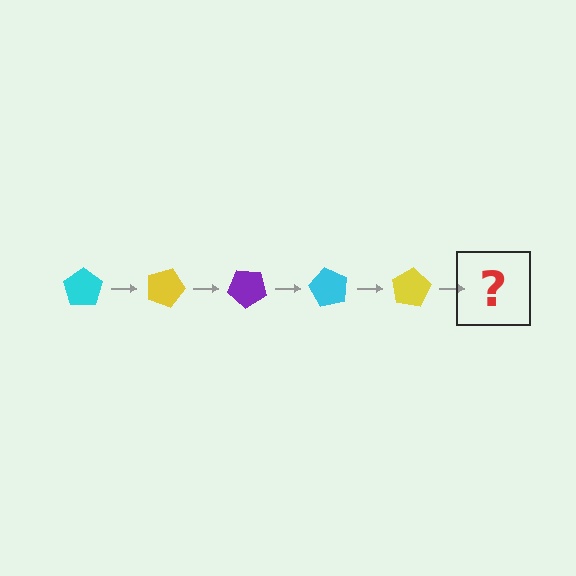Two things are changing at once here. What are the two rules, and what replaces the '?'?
The two rules are that it rotates 20 degrees each step and the color cycles through cyan, yellow, and purple. The '?' should be a purple pentagon, rotated 100 degrees from the start.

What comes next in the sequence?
The next element should be a purple pentagon, rotated 100 degrees from the start.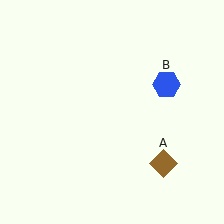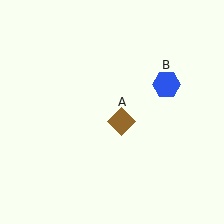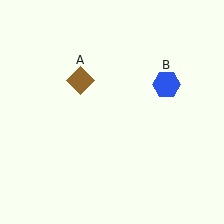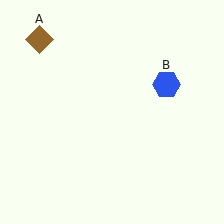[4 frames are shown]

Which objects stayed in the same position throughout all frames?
Blue hexagon (object B) remained stationary.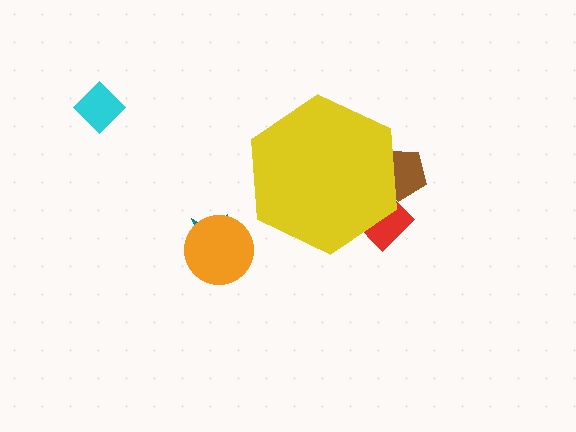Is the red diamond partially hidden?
Yes, the red diamond is partially hidden behind the yellow hexagon.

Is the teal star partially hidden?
No, the teal star is fully visible.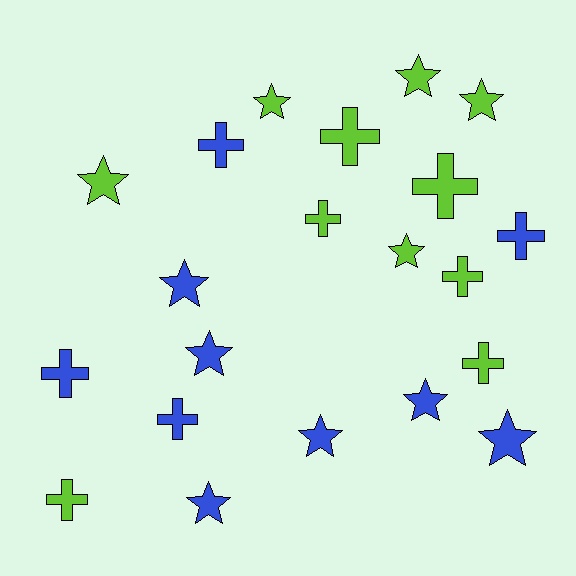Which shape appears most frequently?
Star, with 11 objects.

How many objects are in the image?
There are 21 objects.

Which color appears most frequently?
Lime, with 11 objects.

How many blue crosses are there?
There are 4 blue crosses.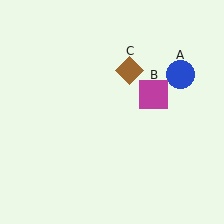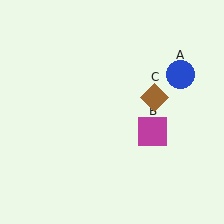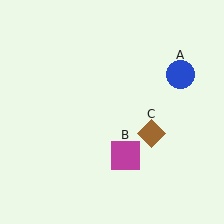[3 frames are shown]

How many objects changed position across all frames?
2 objects changed position: magenta square (object B), brown diamond (object C).